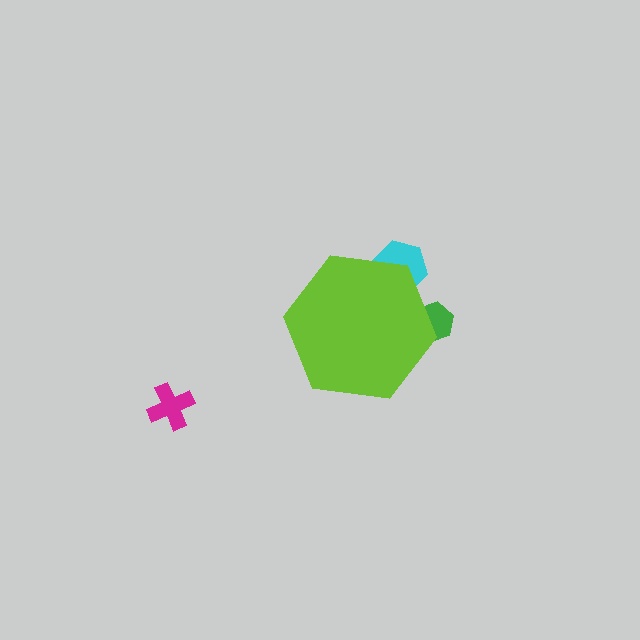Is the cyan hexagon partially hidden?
Yes, the cyan hexagon is partially hidden behind the lime hexagon.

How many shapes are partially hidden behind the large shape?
2 shapes are partially hidden.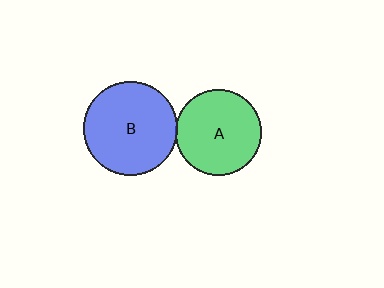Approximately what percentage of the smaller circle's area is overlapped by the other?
Approximately 5%.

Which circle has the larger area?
Circle B (blue).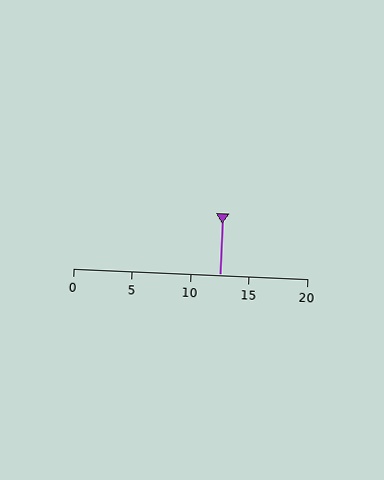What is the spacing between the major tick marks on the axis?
The major ticks are spaced 5 apart.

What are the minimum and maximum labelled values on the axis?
The axis runs from 0 to 20.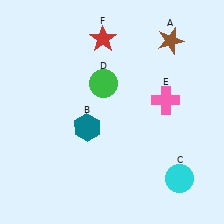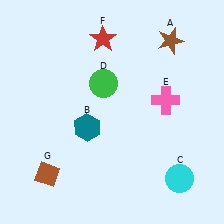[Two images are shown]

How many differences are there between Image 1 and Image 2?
There is 1 difference between the two images.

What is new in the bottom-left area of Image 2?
A brown diamond (G) was added in the bottom-left area of Image 2.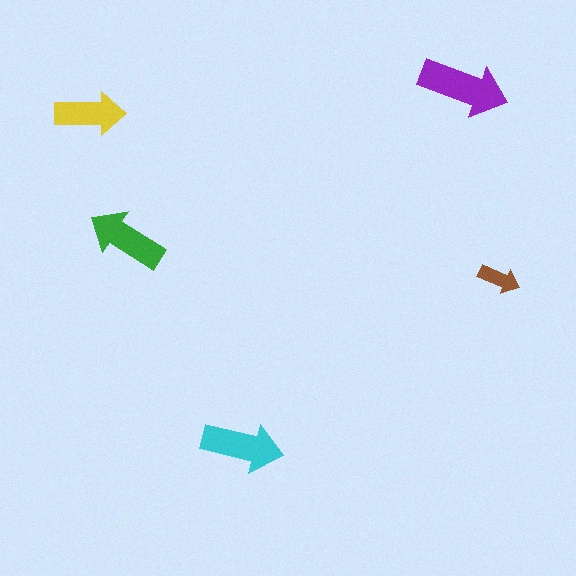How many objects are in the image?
There are 5 objects in the image.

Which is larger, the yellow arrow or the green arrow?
The green one.